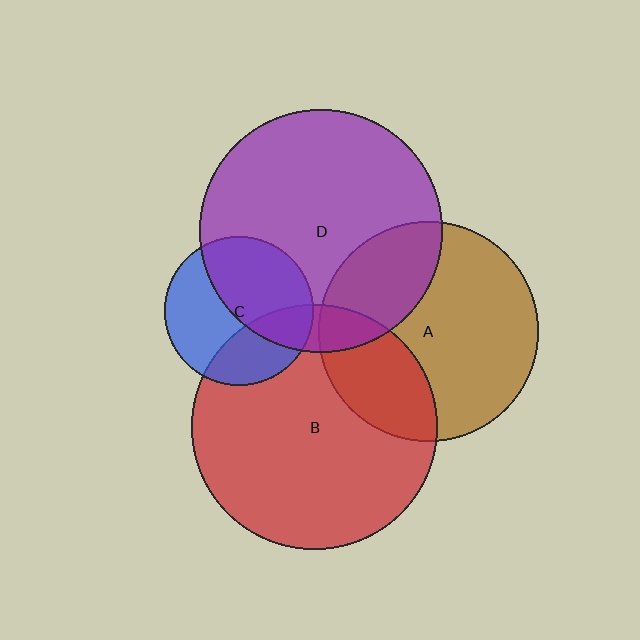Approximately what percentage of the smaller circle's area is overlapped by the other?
Approximately 30%.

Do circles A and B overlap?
Yes.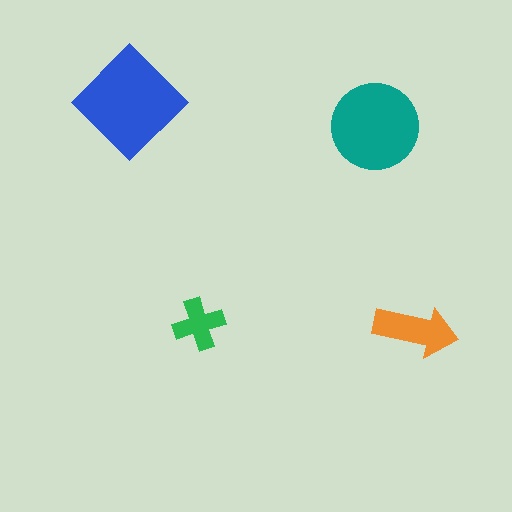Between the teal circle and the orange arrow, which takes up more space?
The teal circle.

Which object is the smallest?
The green cross.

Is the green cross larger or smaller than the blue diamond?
Smaller.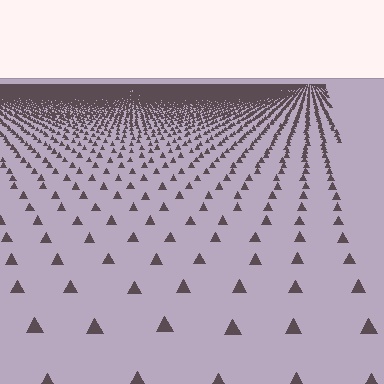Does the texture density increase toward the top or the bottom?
Density increases toward the top.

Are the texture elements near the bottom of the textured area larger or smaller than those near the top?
Larger. Near the bottom, elements are closer to the viewer and appear at a bigger on-screen size.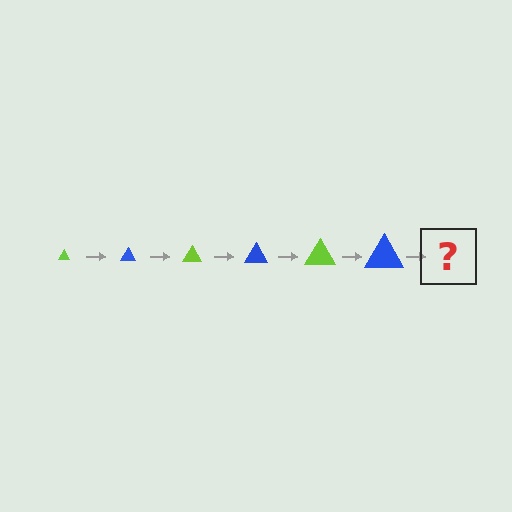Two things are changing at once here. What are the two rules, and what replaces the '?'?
The two rules are that the triangle grows larger each step and the color cycles through lime and blue. The '?' should be a lime triangle, larger than the previous one.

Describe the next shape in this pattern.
It should be a lime triangle, larger than the previous one.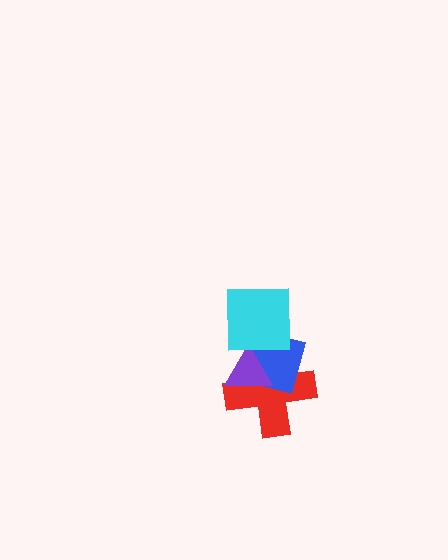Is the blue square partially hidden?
Yes, it is partially covered by another shape.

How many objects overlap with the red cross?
2 objects overlap with the red cross.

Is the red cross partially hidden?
Yes, it is partially covered by another shape.